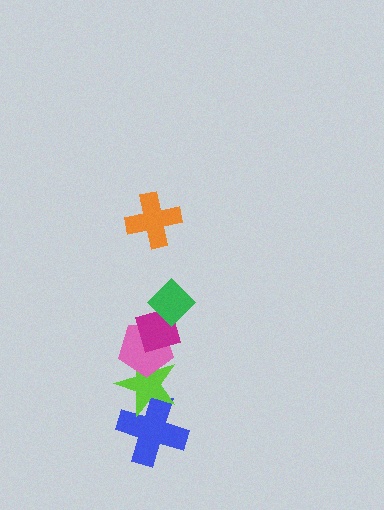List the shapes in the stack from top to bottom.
From top to bottom: the orange cross, the green diamond, the magenta diamond, the pink pentagon, the lime star, the blue cross.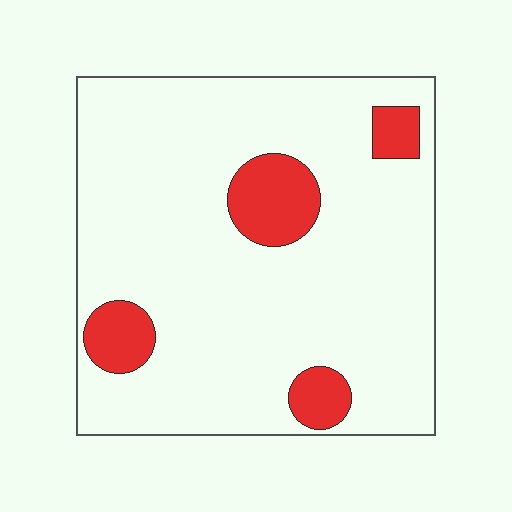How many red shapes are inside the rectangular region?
4.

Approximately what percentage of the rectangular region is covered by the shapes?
Approximately 15%.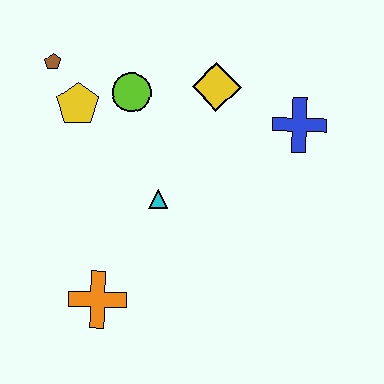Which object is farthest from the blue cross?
The orange cross is farthest from the blue cross.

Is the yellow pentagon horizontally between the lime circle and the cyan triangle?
No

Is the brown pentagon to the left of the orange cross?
Yes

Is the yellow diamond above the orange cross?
Yes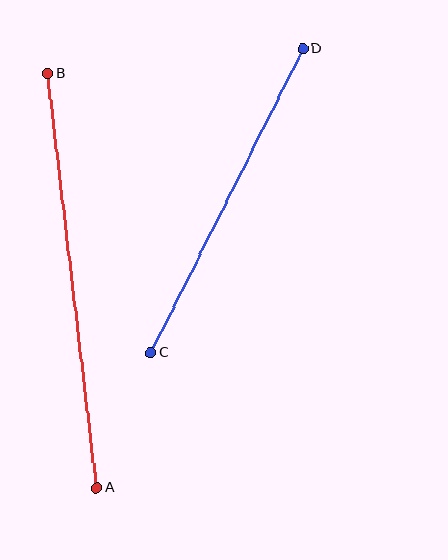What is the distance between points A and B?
The distance is approximately 417 pixels.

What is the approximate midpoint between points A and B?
The midpoint is at approximately (72, 281) pixels.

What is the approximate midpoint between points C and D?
The midpoint is at approximately (227, 201) pixels.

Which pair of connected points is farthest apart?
Points A and B are farthest apart.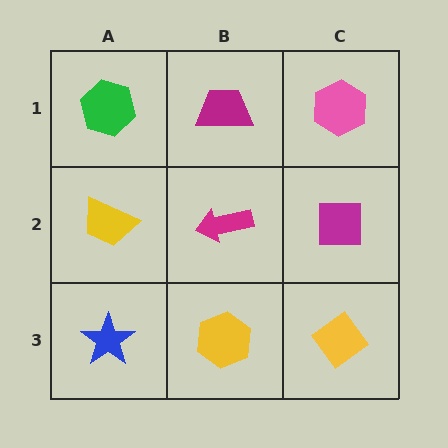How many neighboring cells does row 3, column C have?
2.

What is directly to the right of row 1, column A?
A magenta trapezoid.